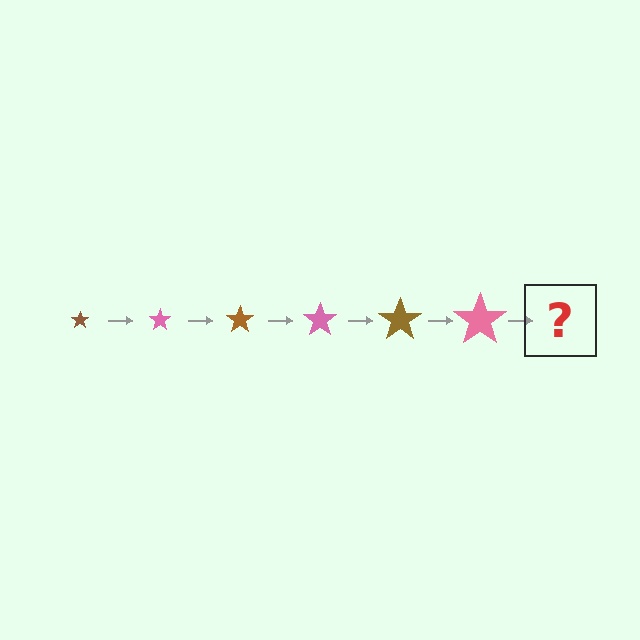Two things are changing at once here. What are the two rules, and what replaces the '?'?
The two rules are that the star grows larger each step and the color cycles through brown and pink. The '?' should be a brown star, larger than the previous one.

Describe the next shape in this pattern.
It should be a brown star, larger than the previous one.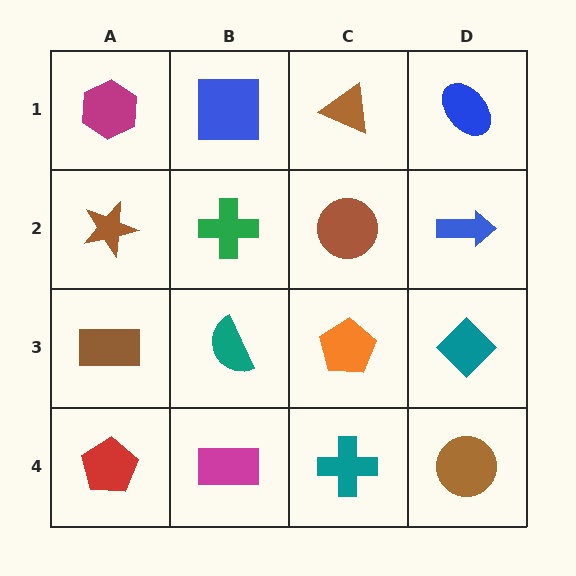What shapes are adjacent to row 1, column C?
A brown circle (row 2, column C), a blue square (row 1, column B), a blue ellipse (row 1, column D).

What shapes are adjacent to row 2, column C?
A brown triangle (row 1, column C), an orange pentagon (row 3, column C), a green cross (row 2, column B), a blue arrow (row 2, column D).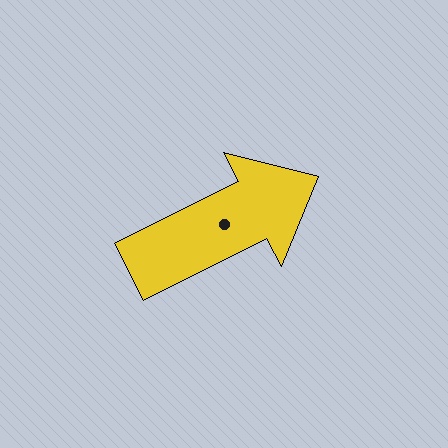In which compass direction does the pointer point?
Northeast.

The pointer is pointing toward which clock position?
Roughly 2 o'clock.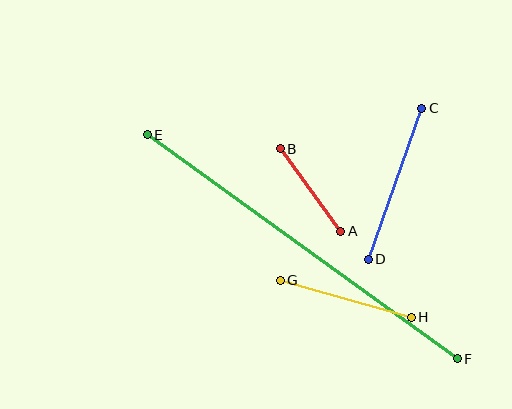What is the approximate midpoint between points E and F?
The midpoint is at approximately (302, 247) pixels.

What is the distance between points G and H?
The distance is approximately 136 pixels.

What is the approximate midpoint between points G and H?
The midpoint is at approximately (346, 299) pixels.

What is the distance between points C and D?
The distance is approximately 160 pixels.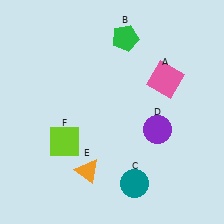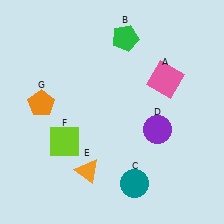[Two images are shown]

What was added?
An orange pentagon (G) was added in Image 2.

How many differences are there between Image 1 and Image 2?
There is 1 difference between the two images.